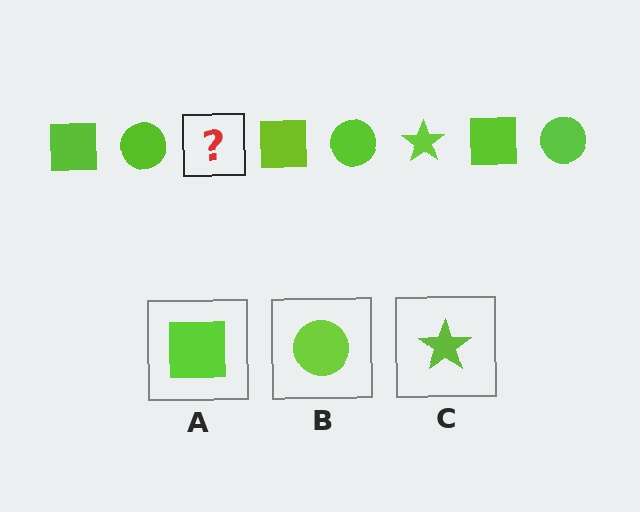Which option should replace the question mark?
Option C.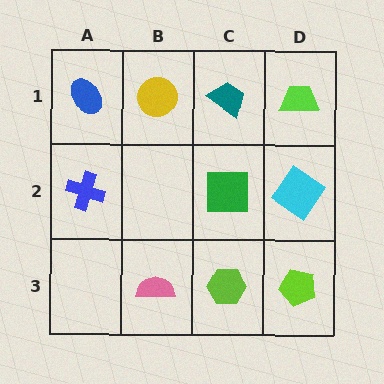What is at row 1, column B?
A yellow circle.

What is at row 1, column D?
A lime trapezoid.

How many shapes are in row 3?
3 shapes.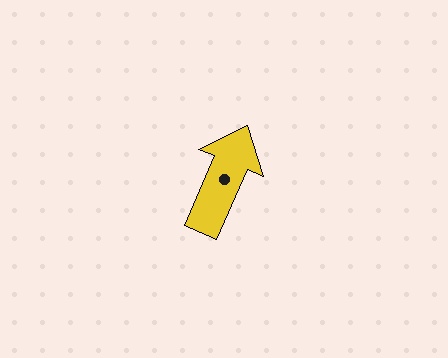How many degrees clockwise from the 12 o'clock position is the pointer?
Approximately 23 degrees.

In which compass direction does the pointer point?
Northeast.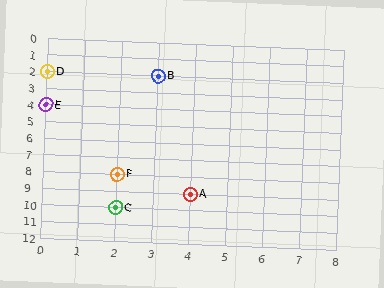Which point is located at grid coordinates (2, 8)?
Point F is at (2, 8).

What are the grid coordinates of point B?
Point B is at grid coordinates (3, 2).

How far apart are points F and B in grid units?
Points F and B are 1 column and 6 rows apart (about 6.1 grid units diagonally).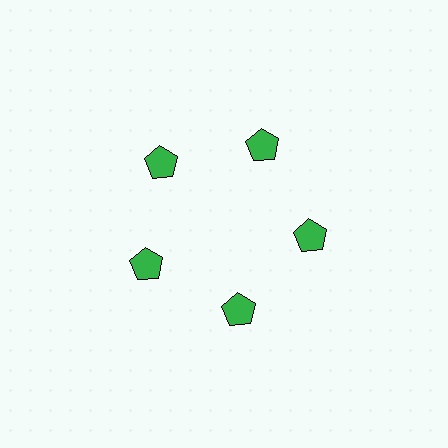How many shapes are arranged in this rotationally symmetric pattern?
There are 5 shapes, arranged in 5 groups of 1.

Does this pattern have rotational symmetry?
Yes, this pattern has 5-fold rotational symmetry. It looks the same after rotating 72 degrees around the center.